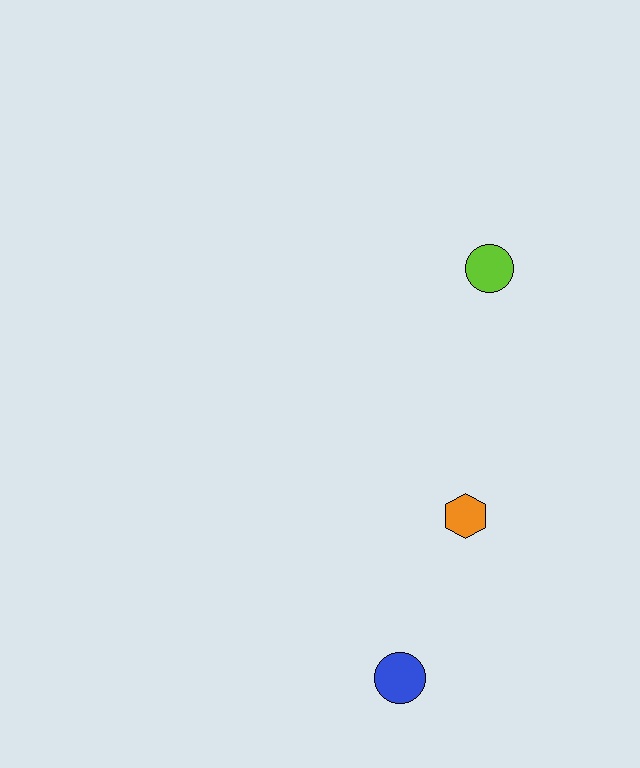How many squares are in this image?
There are no squares.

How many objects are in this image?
There are 3 objects.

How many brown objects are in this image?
There are no brown objects.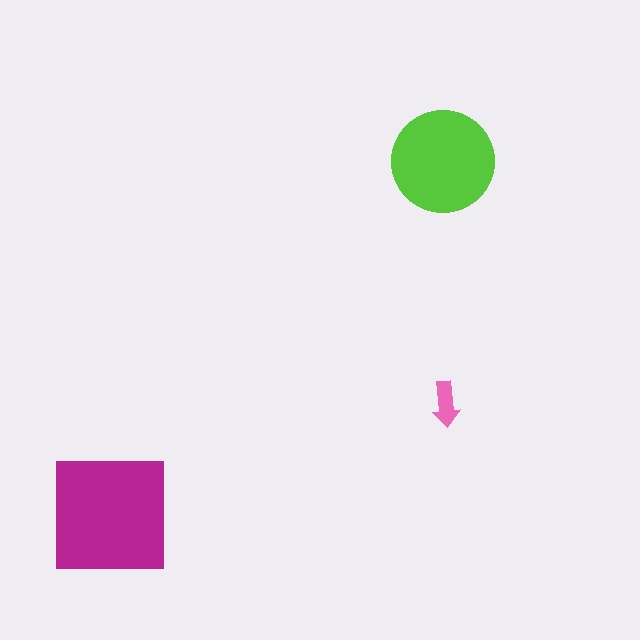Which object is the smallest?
The pink arrow.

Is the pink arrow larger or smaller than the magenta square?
Smaller.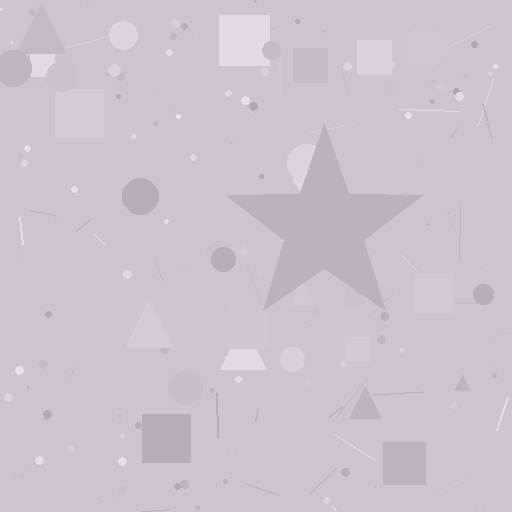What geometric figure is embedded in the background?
A star is embedded in the background.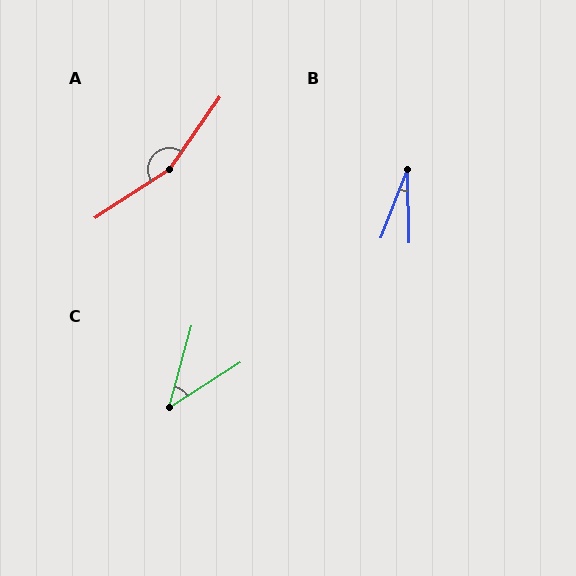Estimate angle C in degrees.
Approximately 42 degrees.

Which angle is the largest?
A, at approximately 158 degrees.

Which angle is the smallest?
B, at approximately 23 degrees.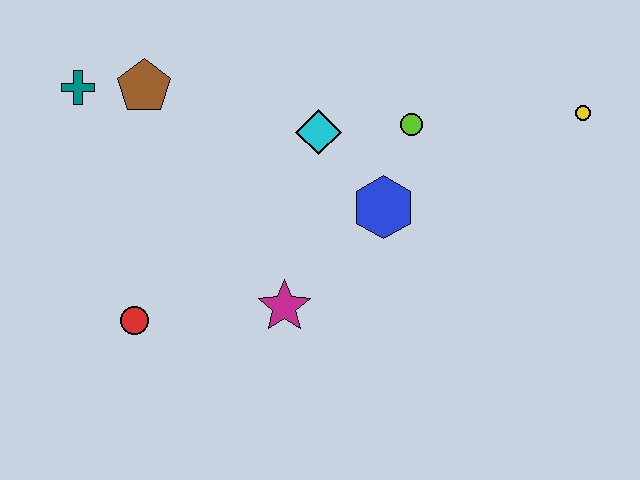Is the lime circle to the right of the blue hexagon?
Yes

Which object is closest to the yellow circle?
The lime circle is closest to the yellow circle.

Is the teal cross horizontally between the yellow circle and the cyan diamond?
No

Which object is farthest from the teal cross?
The yellow circle is farthest from the teal cross.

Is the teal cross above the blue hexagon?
Yes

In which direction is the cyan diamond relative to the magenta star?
The cyan diamond is above the magenta star.